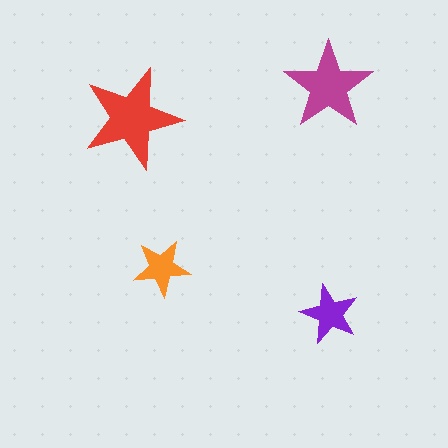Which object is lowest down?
The purple star is bottommost.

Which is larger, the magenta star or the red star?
The red one.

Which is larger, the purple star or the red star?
The red one.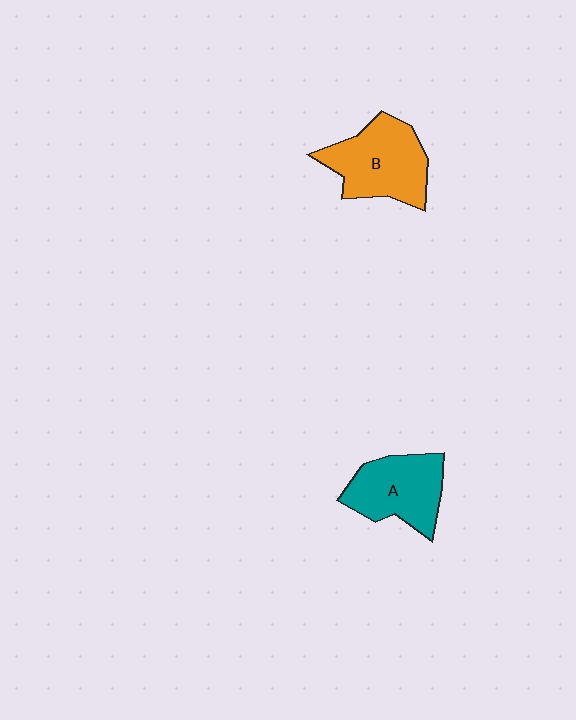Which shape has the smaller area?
Shape A (teal).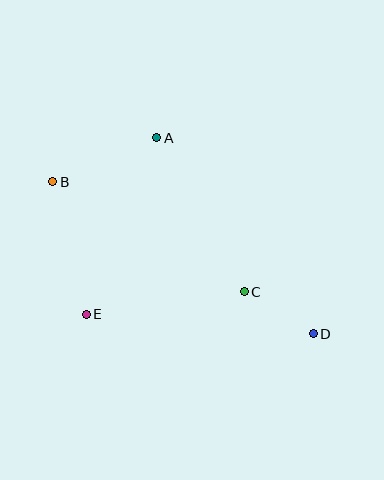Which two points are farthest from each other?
Points B and D are farthest from each other.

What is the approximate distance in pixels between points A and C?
The distance between A and C is approximately 177 pixels.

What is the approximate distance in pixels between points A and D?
The distance between A and D is approximately 251 pixels.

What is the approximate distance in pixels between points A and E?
The distance between A and E is approximately 190 pixels.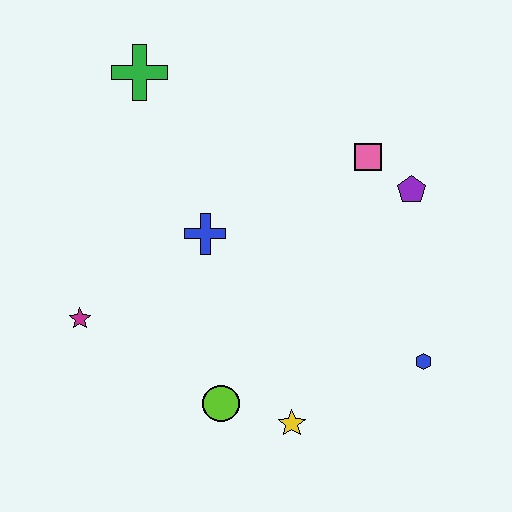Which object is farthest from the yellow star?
The green cross is farthest from the yellow star.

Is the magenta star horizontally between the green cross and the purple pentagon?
No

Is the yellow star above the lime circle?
No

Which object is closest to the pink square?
The purple pentagon is closest to the pink square.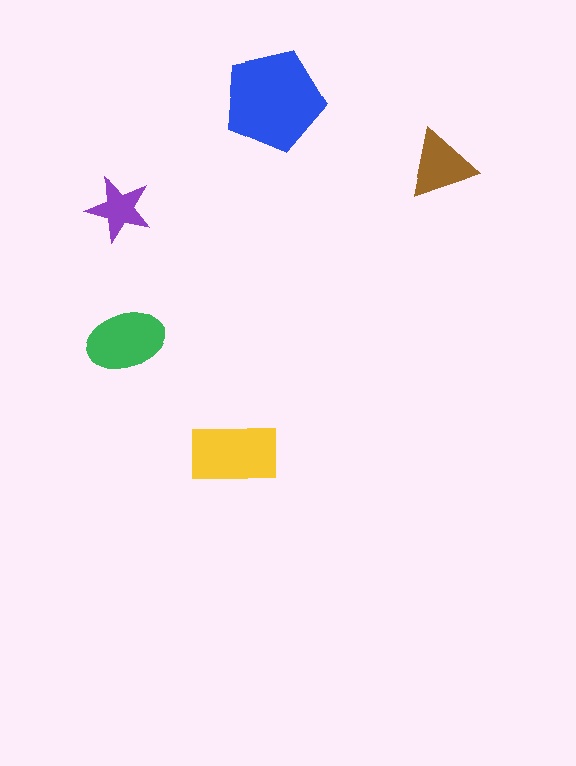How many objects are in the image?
There are 5 objects in the image.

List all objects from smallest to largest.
The purple star, the brown triangle, the green ellipse, the yellow rectangle, the blue pentagon.